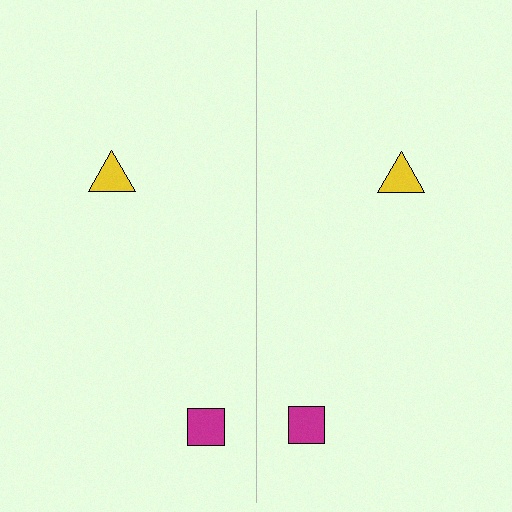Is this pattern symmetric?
Yes, this pattern has bilateral (reflection) symmetry.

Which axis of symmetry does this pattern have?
The pattern has a vertical axis of symmetry running through the center of the image.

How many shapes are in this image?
There are 4 shapes in this image.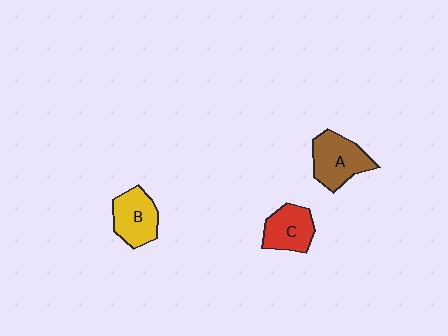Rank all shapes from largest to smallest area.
From largest to smallest: A (brown), B (yellow), C (red).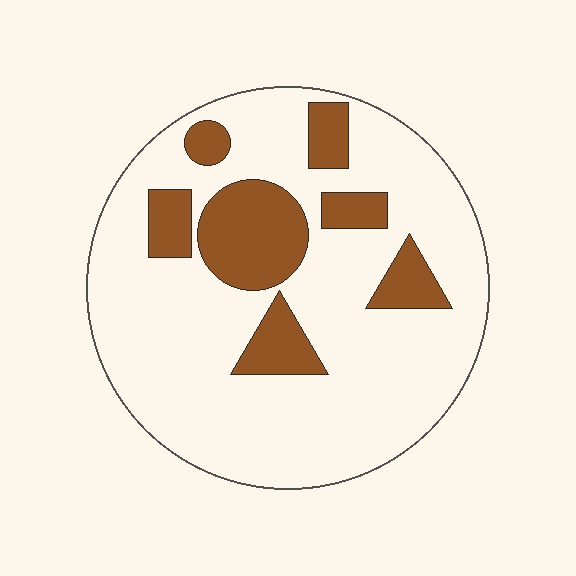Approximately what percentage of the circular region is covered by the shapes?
Approximately 20%.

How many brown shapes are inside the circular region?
7.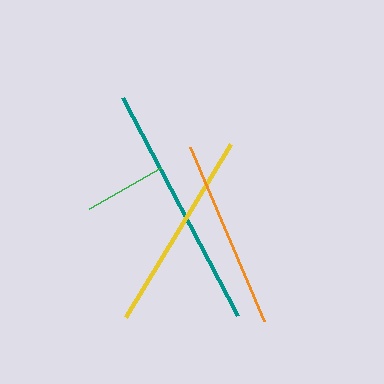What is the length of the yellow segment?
The yellow segment is approximately 203 pixels long.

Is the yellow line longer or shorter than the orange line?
The yellow line is longer than the orange line.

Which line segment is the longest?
The teal line is the longest at approximately 247 pixels.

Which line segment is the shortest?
The green line is the shortest at approximately 83 pixels.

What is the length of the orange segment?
The orange segment is approximately 189 pixels long.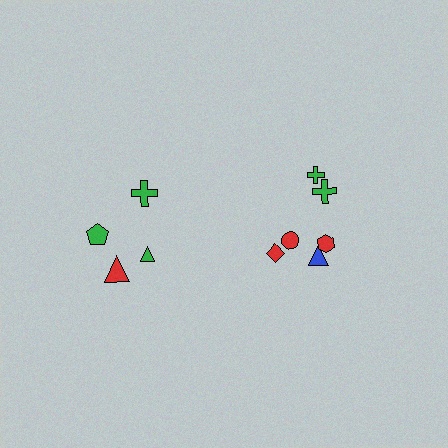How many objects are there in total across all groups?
There are 10 objects.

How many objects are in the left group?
There are 4 objects.